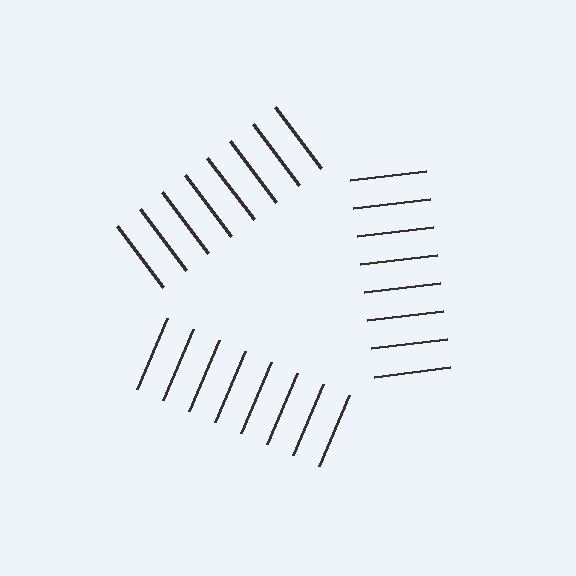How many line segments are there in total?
24 — 8 along each of the 3 edges.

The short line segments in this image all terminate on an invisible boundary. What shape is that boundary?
An illusory triangle — the line segments terminate on its edges but no continuous stroke is drawn.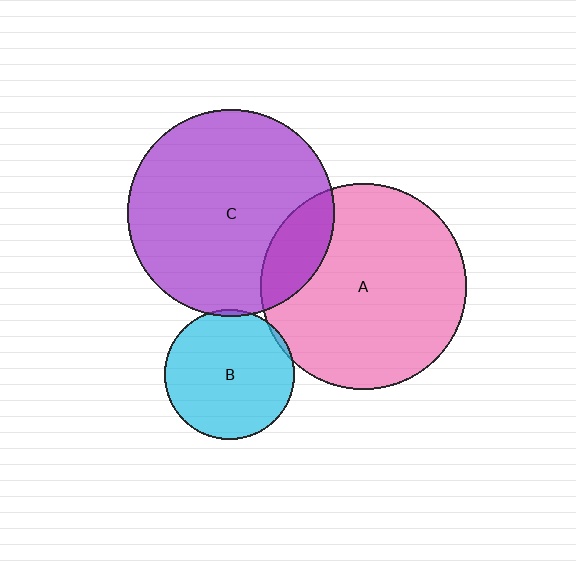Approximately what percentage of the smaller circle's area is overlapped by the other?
Approximately 15%.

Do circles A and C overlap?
Yes.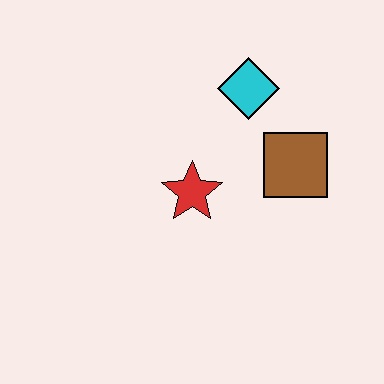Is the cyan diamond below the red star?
No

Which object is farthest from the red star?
The cyan diamond is farthest from the red star.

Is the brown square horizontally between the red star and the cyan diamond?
No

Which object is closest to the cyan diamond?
The brown square is closest to the cyan diamond.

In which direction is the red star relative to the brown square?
The red star is to the left of the brown square.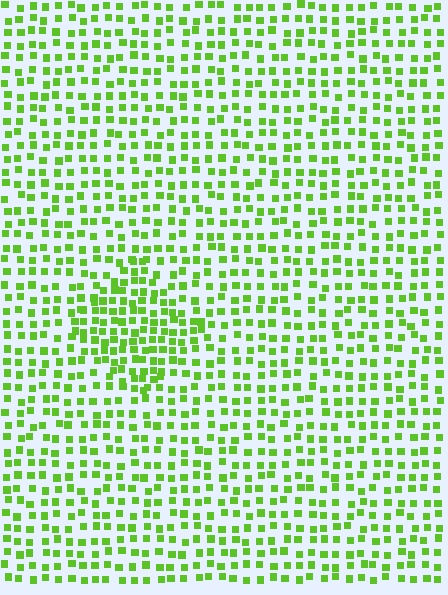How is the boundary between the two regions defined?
The boundary is defined by a change in element density (approximately 1.7x ratio). All elements are the same color, size, and shape.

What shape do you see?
I see a diamond.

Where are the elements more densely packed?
The elements are more densely packed inside the diamond boundary.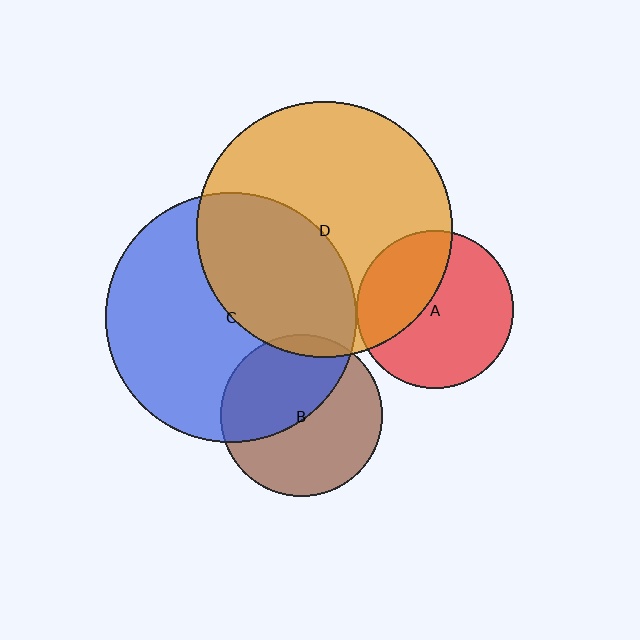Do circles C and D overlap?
Yes.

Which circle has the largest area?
Circle D (orange).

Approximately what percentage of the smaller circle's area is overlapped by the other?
Approximately 40%.